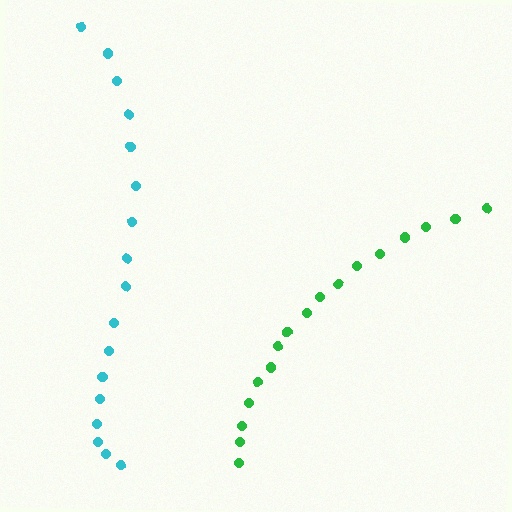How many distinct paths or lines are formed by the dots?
There are 2 distinct paths.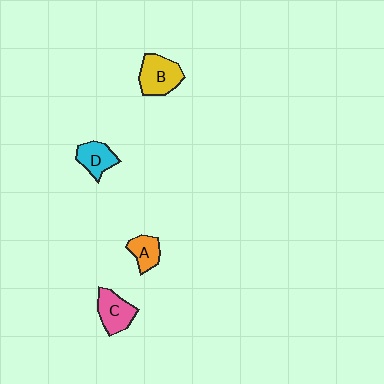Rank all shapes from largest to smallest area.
From largest to smallest: B (yellow), C (pink), D (cyan), A (orange).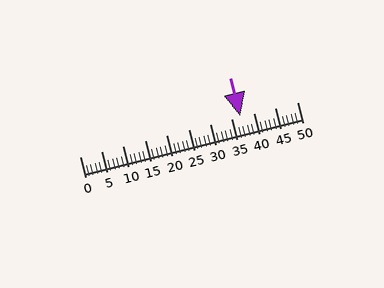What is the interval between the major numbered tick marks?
The major tick marks are spaced 5 units apart.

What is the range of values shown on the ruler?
The ruler shows values from 0 to 50.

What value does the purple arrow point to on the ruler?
The purple arrow points to approximately 37.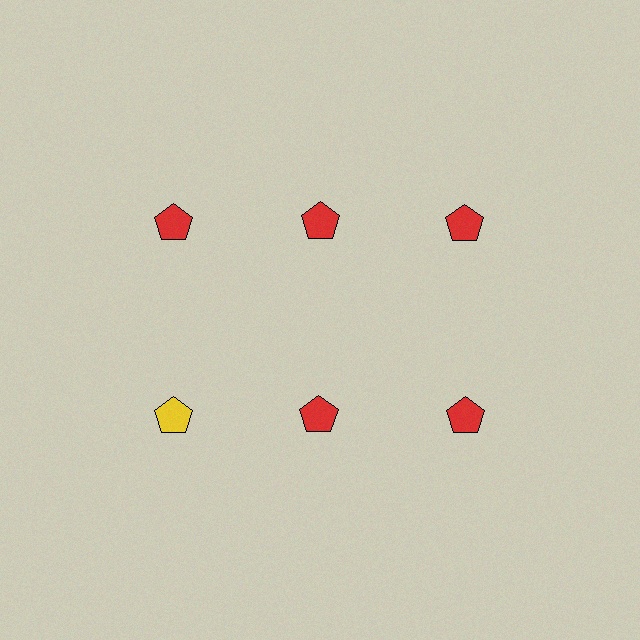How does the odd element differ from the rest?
It has a different color: yellow instead of red.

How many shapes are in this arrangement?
There are 6 shapes arranged in a grid pattern.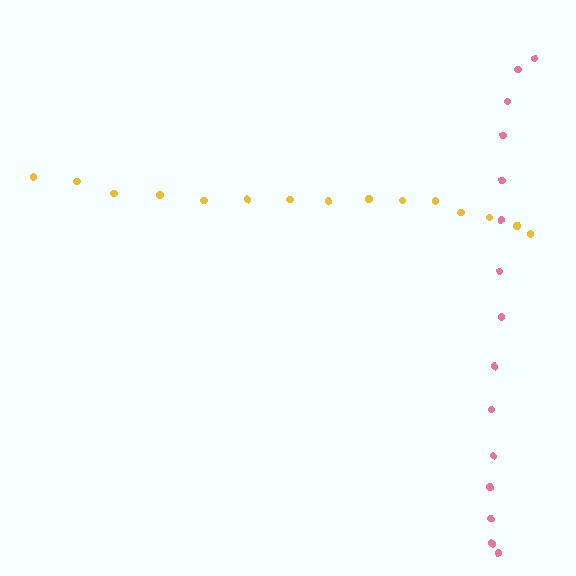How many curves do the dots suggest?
There are 2 distinct paths.